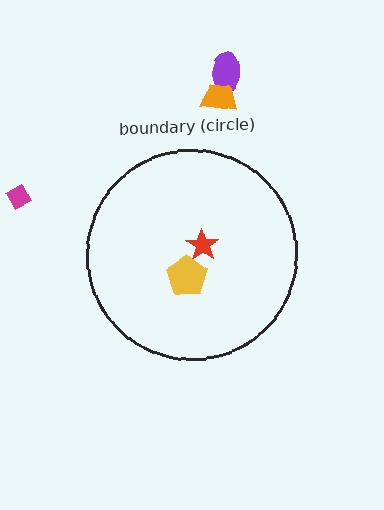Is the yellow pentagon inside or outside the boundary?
Inside.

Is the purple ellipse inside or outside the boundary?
Outside.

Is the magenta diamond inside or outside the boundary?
Outside.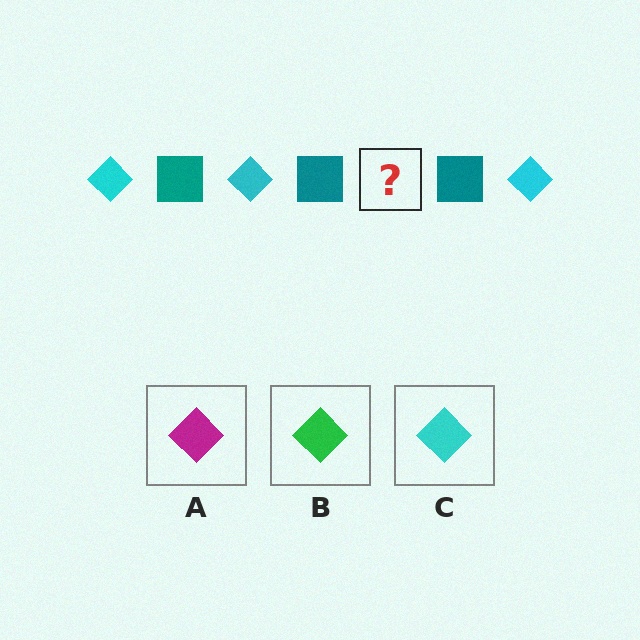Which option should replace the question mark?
Option C.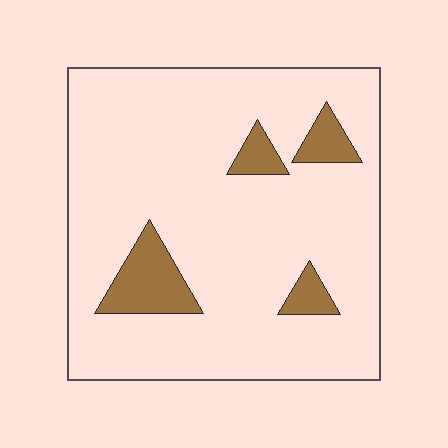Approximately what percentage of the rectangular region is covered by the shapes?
Approximately 10%.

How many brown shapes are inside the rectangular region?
4.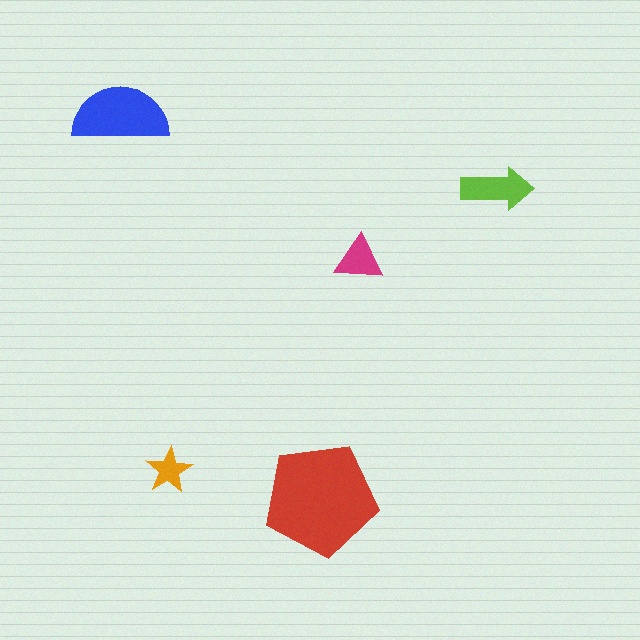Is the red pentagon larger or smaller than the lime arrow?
Larger.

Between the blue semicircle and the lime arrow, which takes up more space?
The blue semicircle.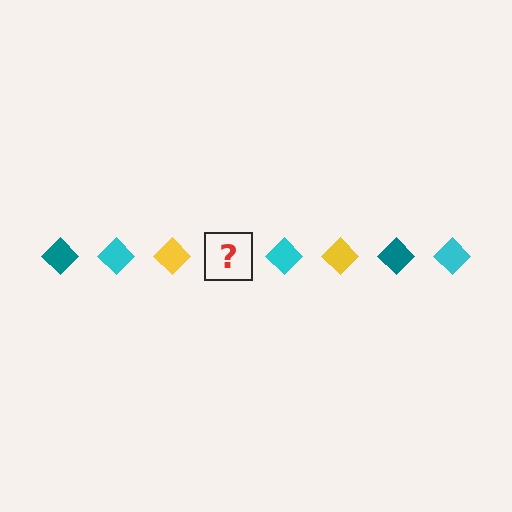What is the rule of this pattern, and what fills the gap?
The rule is that the pattern cycles through teal, cyan, yellow diamonds. The gap should be filled with a teal diamond.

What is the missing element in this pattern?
The missing element is a teal diamond.